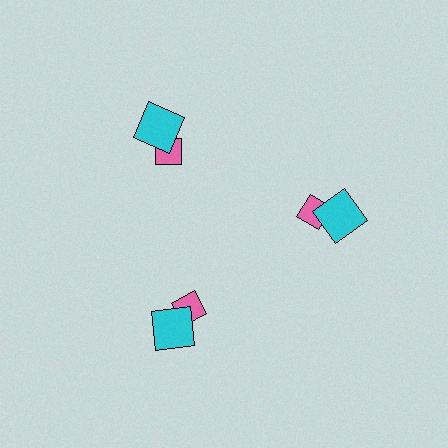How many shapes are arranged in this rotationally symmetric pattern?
There are 6 shapes, arranged in 3 groups of 2.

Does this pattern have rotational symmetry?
Yes, this pattern has 3-fold rotational symmetry. It looks the same after rotating 120 degrees around the center.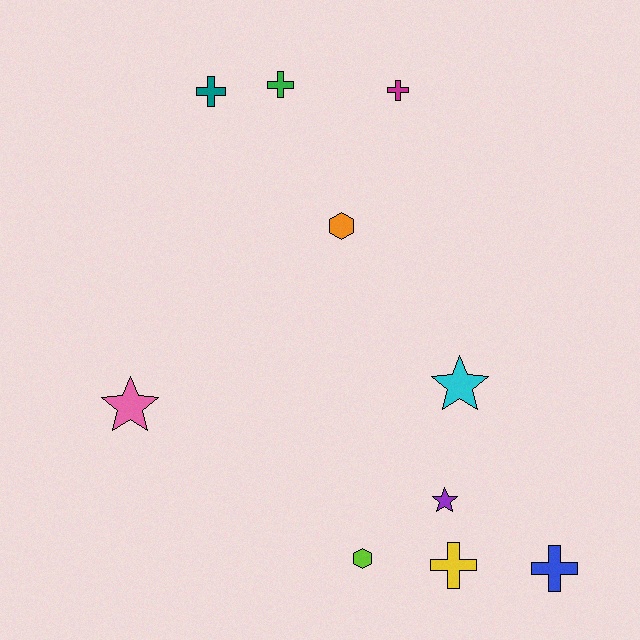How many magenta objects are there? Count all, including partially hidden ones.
There is 1 magenta object.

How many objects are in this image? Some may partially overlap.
There are 10 objects.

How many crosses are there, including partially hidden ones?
There are 5 crosses.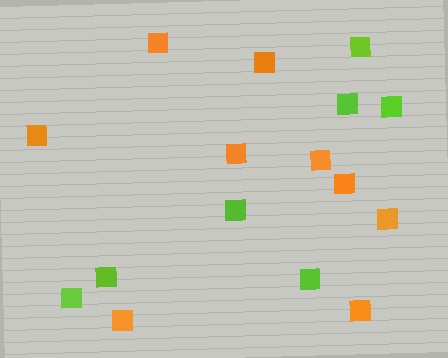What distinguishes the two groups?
There are 2 groups: one group of orange squares (9) and one group of lime squares (7).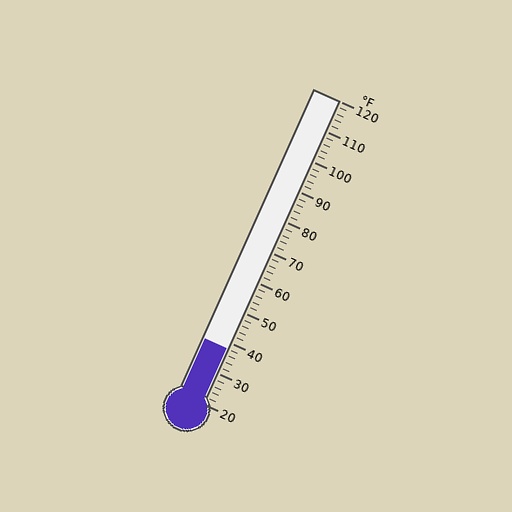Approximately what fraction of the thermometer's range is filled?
The thermometer is filled to approximately 20% of its range.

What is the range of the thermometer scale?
The thermometer scale ranges from 20°F to 120°F.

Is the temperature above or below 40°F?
The temperature is below 40°F.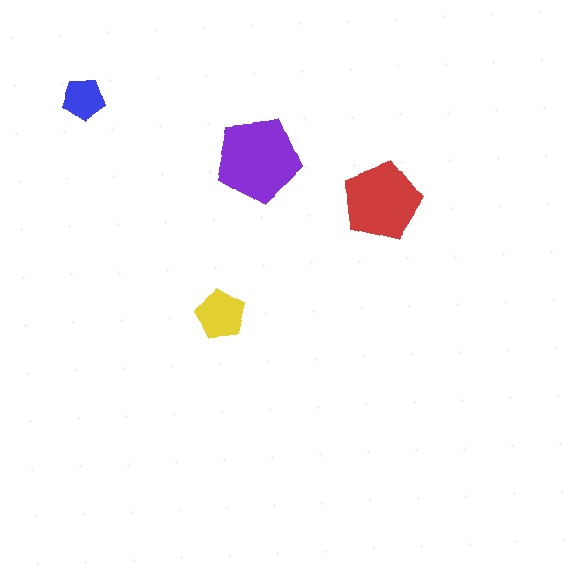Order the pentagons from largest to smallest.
the purple one, the red one, the yellow one, the blue one.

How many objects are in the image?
There are 4 objects in the image.